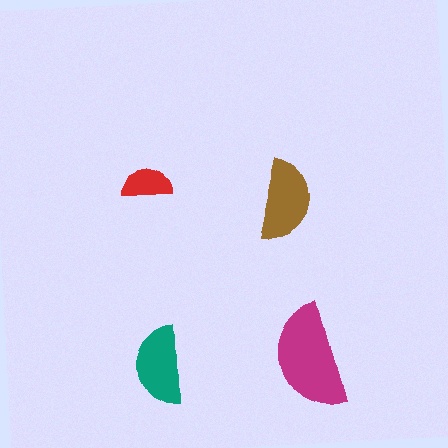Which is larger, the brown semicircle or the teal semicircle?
The brown one.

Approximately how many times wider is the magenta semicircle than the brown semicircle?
About 1.5 times wider.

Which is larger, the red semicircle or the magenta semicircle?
The magenta one.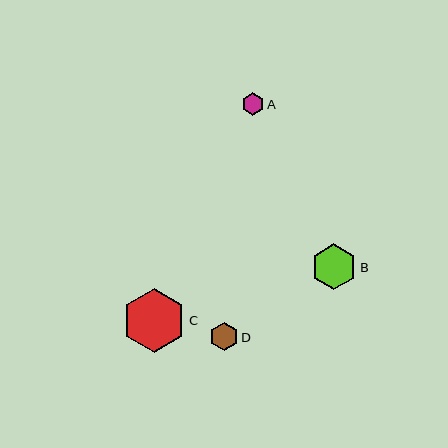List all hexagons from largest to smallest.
From largest to smallest: C, B, D, A.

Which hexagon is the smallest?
Hexagon A is the smallest with a size of approximately 23 pixels.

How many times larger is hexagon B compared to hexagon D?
Hexagon B is approximately 1.6 times the size of hexagon D.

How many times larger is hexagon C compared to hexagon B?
Hexagon C is approximately 1.4 times the size of hexagon B.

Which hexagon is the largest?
Hexagon C is the largest with a size of approximately 63 pixels.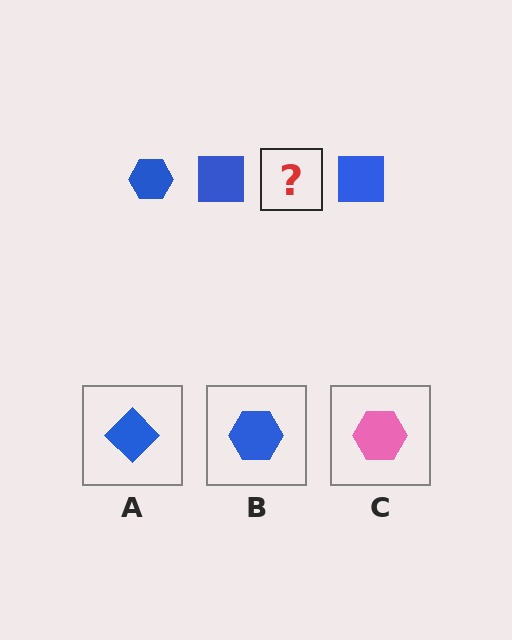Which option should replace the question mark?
Option B.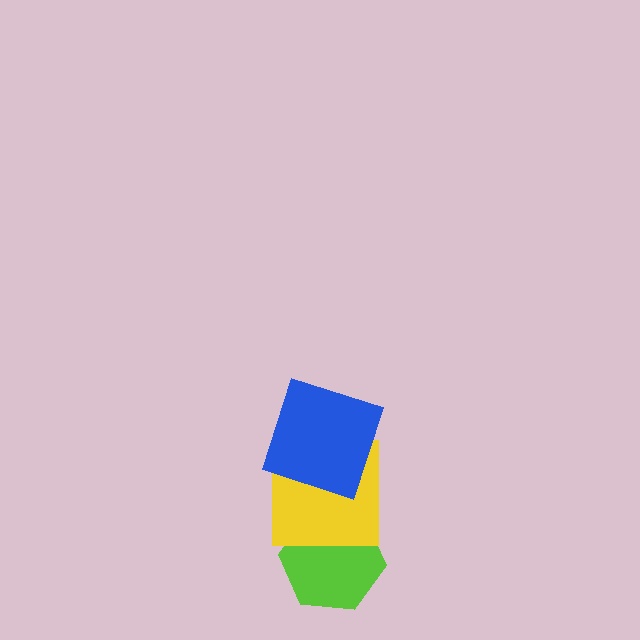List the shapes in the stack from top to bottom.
From top to bottom: the blue square, the yellow square, the lime hexagon.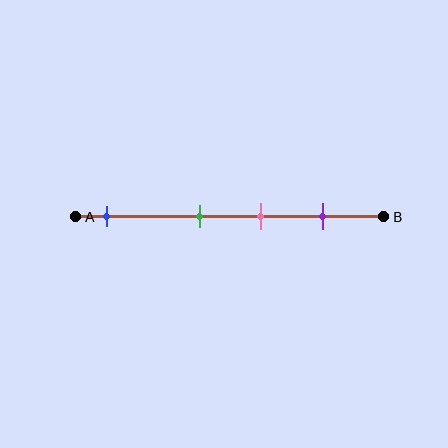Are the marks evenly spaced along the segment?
No, the marks are not evenly spaced.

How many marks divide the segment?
There are 4 marks dividing the segment.